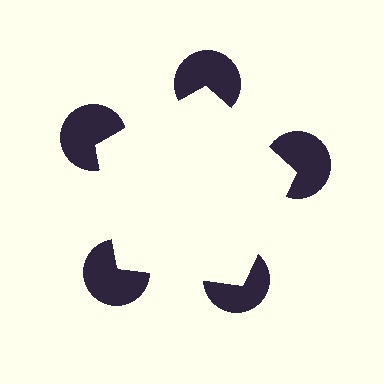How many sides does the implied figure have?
5 sides.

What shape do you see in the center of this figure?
An illusory pentagon — its edges are inferred from the aligned wedge cuts in the pac-man discs, not physically drawn.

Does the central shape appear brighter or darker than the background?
It typically appears slightly brighter than the background, even though no actual brightness change is drawn.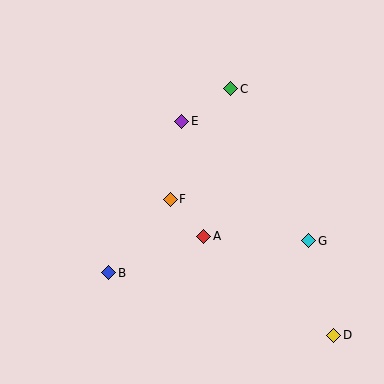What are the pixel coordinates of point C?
Point C is at (231, 89).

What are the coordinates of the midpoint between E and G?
The midpoint between E and G is at (245, 181).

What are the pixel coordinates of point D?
Point D is at (334, 335).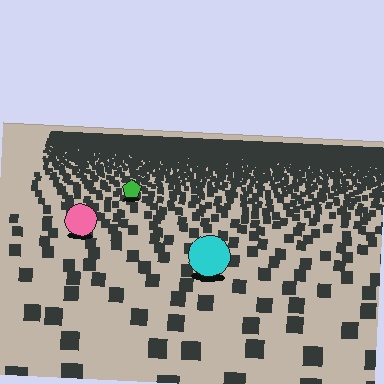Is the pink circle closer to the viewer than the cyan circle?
No. The cyan circle is closer — you can tell from the texture gradient: the ground texture is coarser near it.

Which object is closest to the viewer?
The cyan circle is closest. The texture marks near it are larger and more spread out.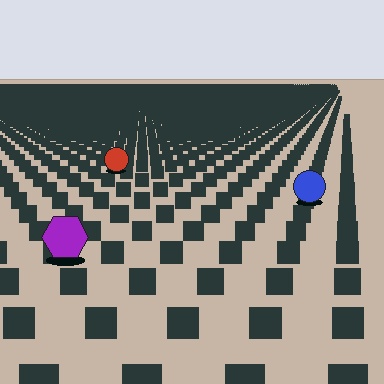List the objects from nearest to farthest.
From nearest to farthest: the purple hexagon, the blue circle, the red circle.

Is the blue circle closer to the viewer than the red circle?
Yes. The blue circle is closer — you can tell from the texture gradient: the ground texture is coarser near it.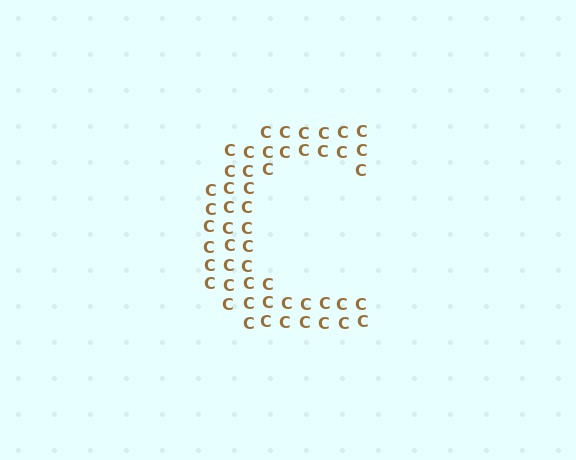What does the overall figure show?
The overall figure shows the letter C.